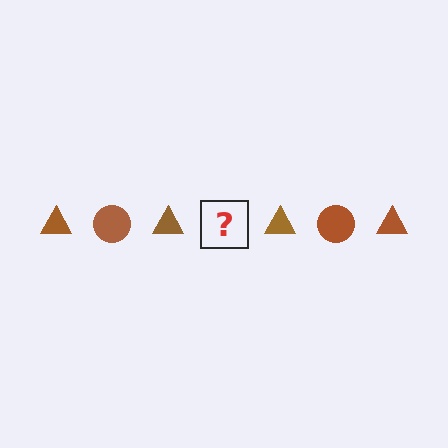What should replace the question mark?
The question mark should be replaced with a brown circle.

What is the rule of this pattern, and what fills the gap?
The rule is that the pattern cycles through triangle, circle shapes in brown. The gap should be filled with a brown circle.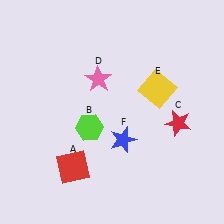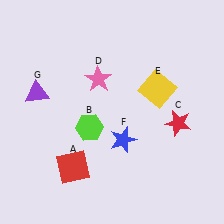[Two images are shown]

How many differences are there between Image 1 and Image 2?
There is 1 difference between the two images.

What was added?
A purple triangle (G) was added in Image 2.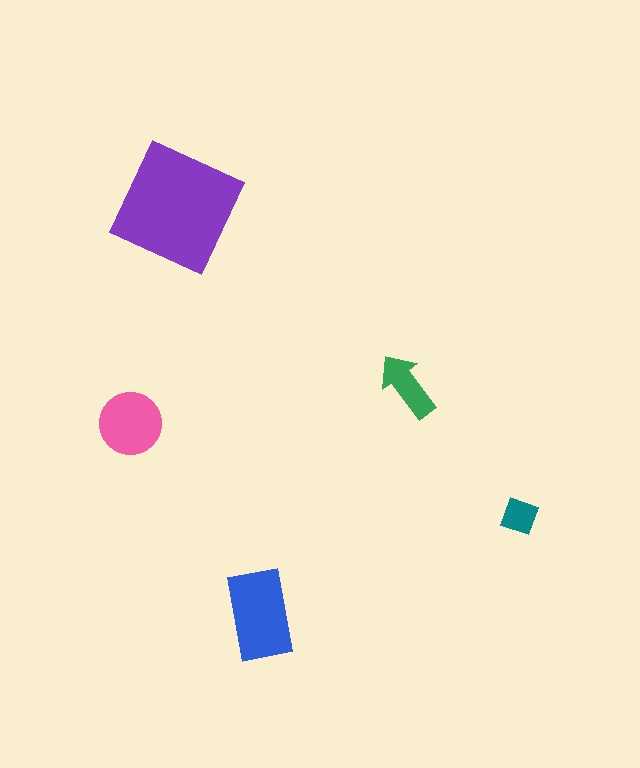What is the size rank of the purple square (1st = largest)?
1st.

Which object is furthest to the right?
The teal diamond is rightmost.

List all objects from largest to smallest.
The purple square, the blue rectangle, the pink circle, the green arrow, the teal diamond.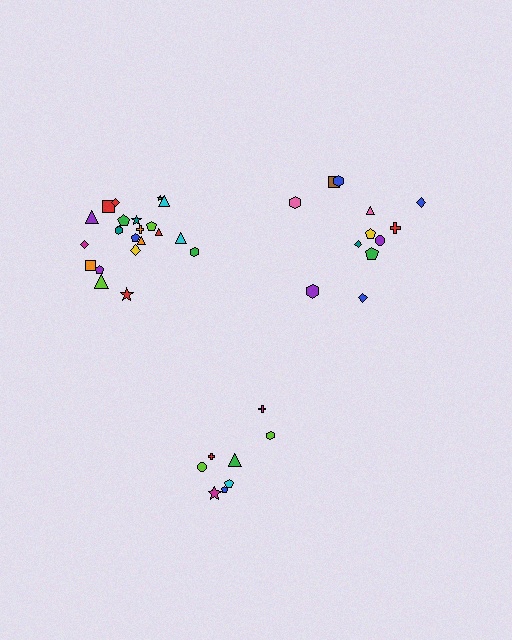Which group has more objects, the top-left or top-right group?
The top-left group.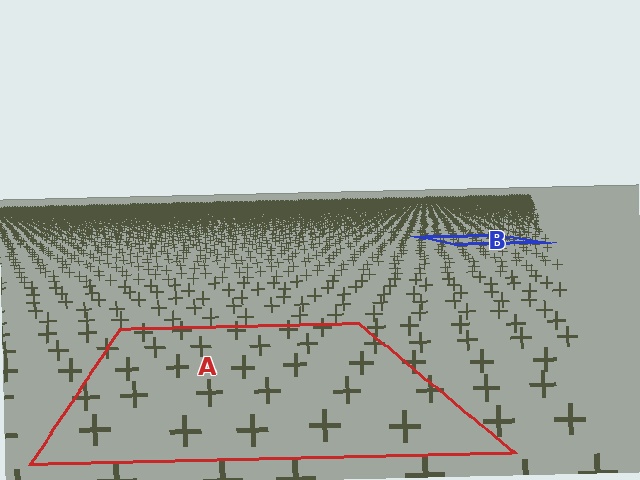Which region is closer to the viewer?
Region A is closer. The texture elements there are larger and more spread out.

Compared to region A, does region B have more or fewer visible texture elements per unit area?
Region B has more texture elements per unit area — they are packed more densely because it is farther away.